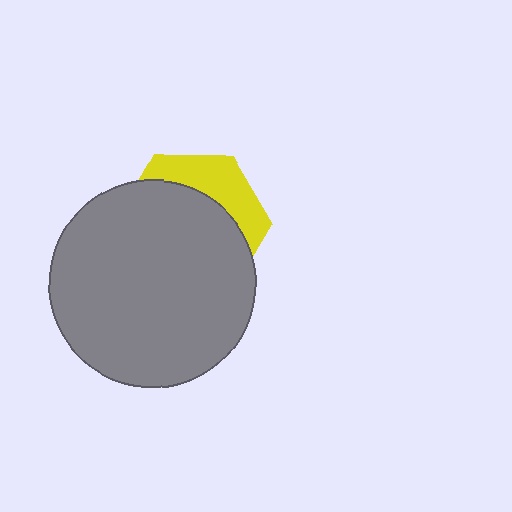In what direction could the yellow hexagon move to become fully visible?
The yellow hexagon could move up. That would shift it out from behind the gray circle entirely.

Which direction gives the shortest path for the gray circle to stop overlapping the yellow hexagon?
Moving down gives the shortest separation.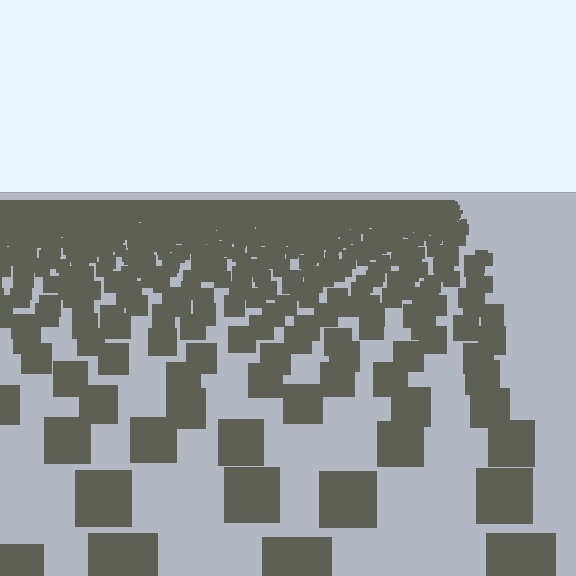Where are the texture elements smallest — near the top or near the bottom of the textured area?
Near the top.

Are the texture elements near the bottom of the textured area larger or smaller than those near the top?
Larger. Near the bottom, elements are closer to the viewer and appear at a bigger on-screen size.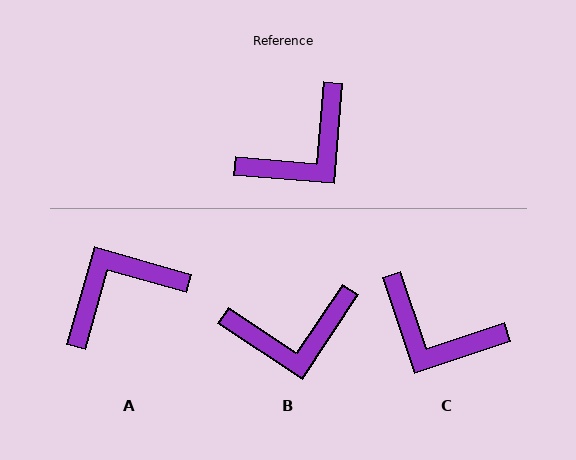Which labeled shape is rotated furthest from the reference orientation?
A, about 169 degrees away.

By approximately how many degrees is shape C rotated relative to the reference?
Approximately 67 degrees clockwise.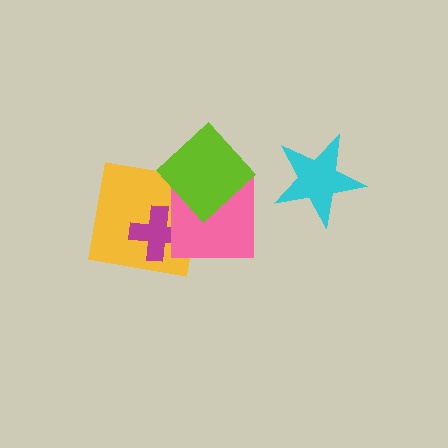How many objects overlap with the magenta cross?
2 objects overlap with the magenta cross.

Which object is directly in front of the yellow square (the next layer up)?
The magenta cross is directly in front of the yellow square.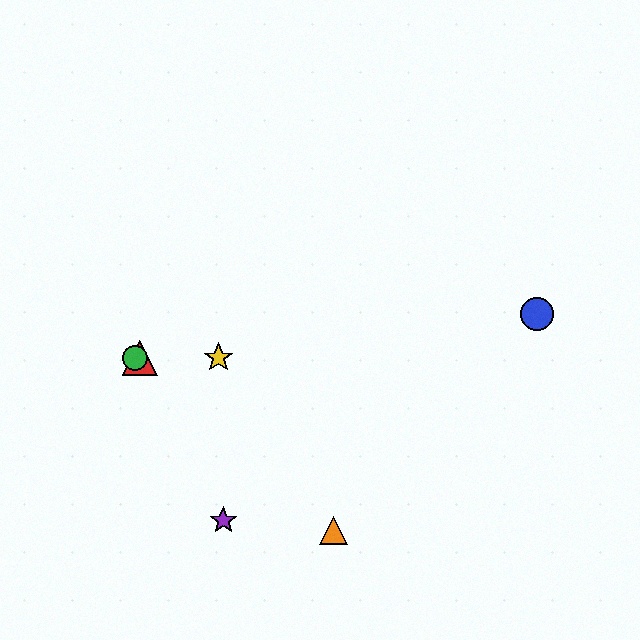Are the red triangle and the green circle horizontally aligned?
Yes, both are at y≈358.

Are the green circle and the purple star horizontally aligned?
No, the green circle is at y≈358 and the purple star is at y≈521.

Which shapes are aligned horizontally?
The red triangle, the green circle, the yellow star are aligned horizontally.